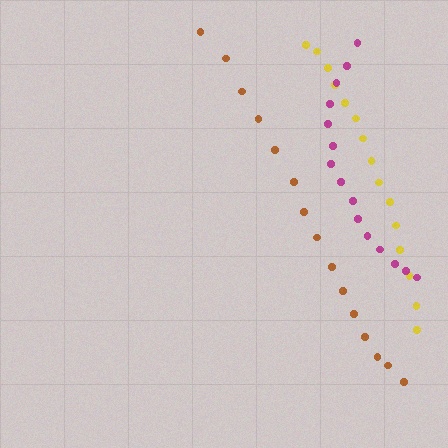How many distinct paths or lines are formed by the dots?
There are 3 distinct paths.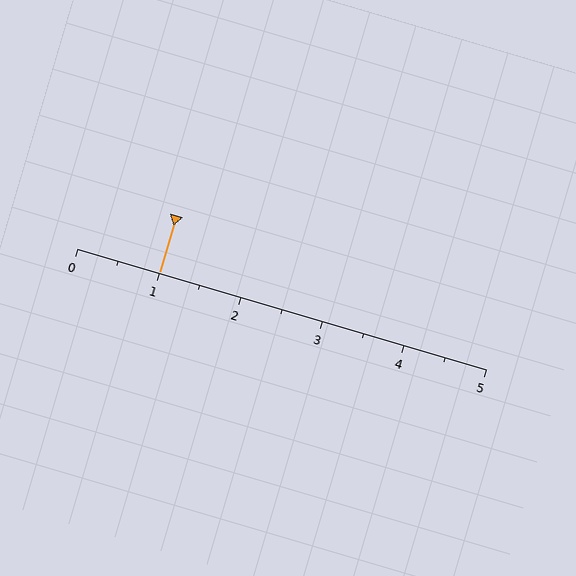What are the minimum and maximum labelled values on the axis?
The axis runs from 0 to 5.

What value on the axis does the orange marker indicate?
The marker indicates approximately 1.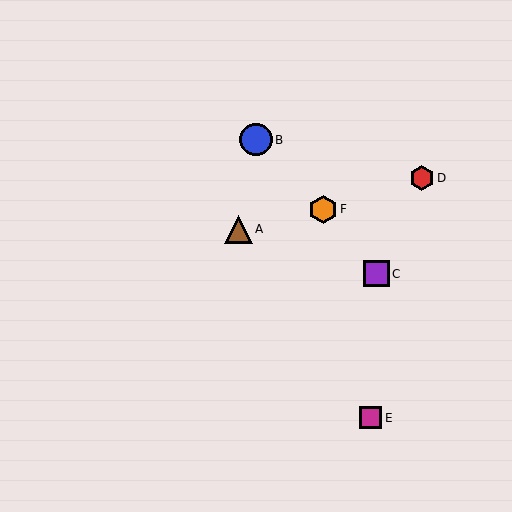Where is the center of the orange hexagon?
The center of the orange hexagon is at (323, 209).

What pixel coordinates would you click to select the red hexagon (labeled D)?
Click at (422, 178) to select the red hexagon D.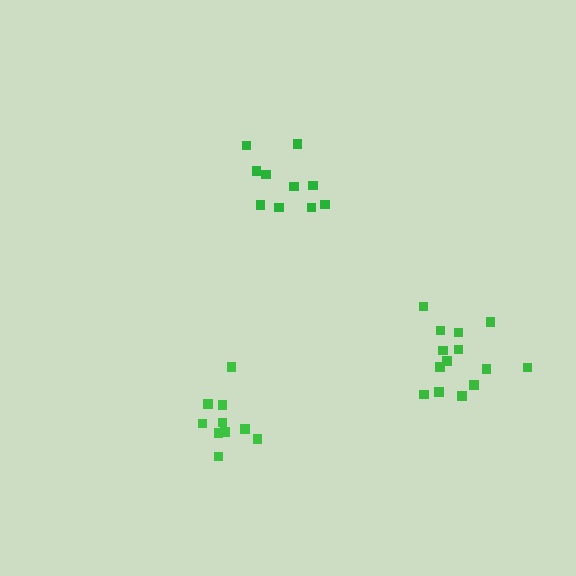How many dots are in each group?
Group 1: 10 dots, Group 2: 14 dots, Group 3: 10 dots (34 total).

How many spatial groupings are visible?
There are 3 spatial groupings.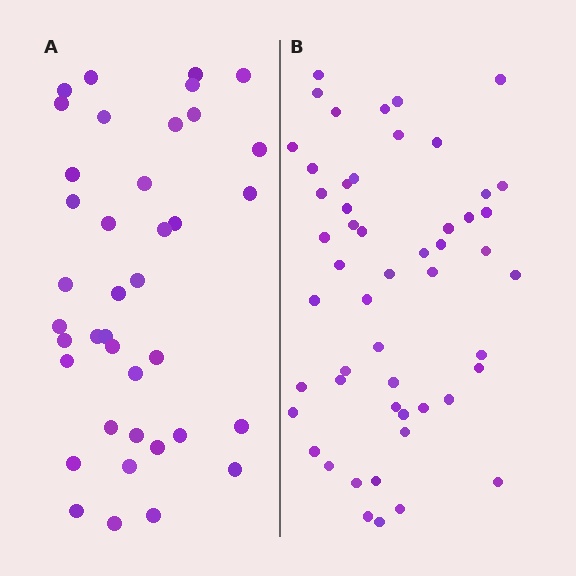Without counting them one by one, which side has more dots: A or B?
Region B (the right region) has more dots.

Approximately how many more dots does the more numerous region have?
Region B has approximately 15 more dots than region A.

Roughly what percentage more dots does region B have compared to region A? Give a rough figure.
About 35% more.